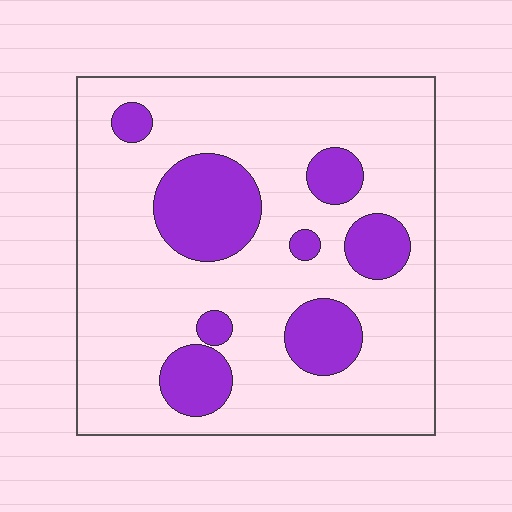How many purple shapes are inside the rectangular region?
8.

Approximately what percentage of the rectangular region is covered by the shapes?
Approximately 20%.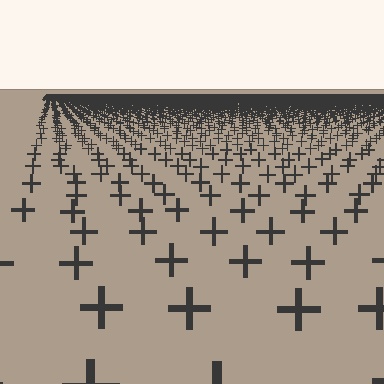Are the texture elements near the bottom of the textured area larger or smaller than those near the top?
Larger. Near the bottom, elements are closer to the viewer and appear at a bigger on-screen size.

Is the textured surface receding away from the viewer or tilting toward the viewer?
The surface is receding away from the viewer. Texture elements get smaller and denser toward the top.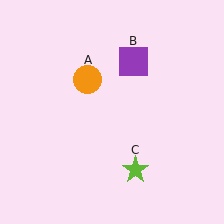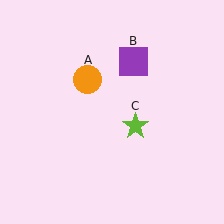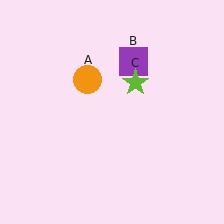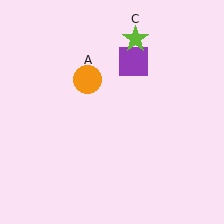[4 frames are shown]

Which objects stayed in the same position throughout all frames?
Orange circle (object A) and purple square (object B) remained stationary.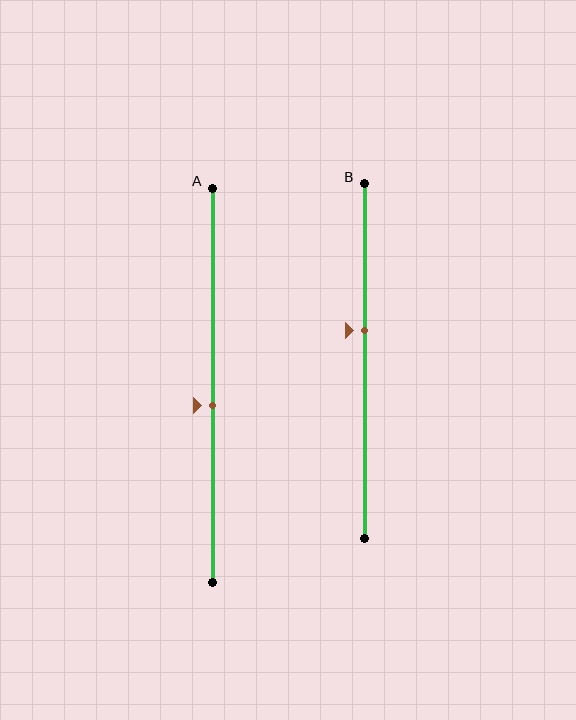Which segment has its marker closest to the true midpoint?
Segment A has its marker closest to the true midpoint.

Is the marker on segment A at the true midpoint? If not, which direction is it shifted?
No, the marker on segment A is shifted downward by about 5% of the segment length.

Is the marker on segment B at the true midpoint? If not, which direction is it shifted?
No, the marker on segment B is shifted upward by about 9% of the segment length.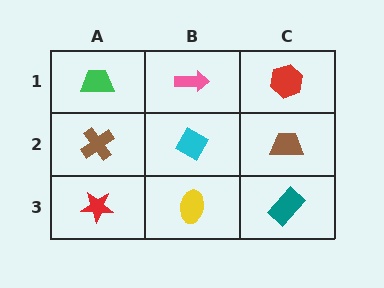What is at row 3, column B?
A yellow ellipse.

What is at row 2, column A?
A brown cross.